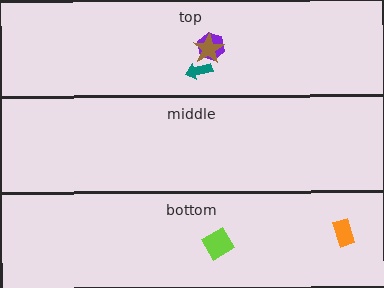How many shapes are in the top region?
3.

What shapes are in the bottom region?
The lime diamond, the orange rectangle.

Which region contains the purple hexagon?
The top region.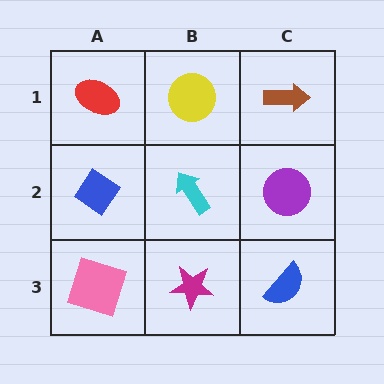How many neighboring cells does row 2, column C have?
3.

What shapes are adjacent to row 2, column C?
A brown arrow (row 1, column C), a blue semicircle (row 3, column C), a cyan arrow (row 2, column B).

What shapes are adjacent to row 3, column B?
A cyan arrow (row 2, column B), a pink square (row 3, column A), a blue semicircle (row 3, column C).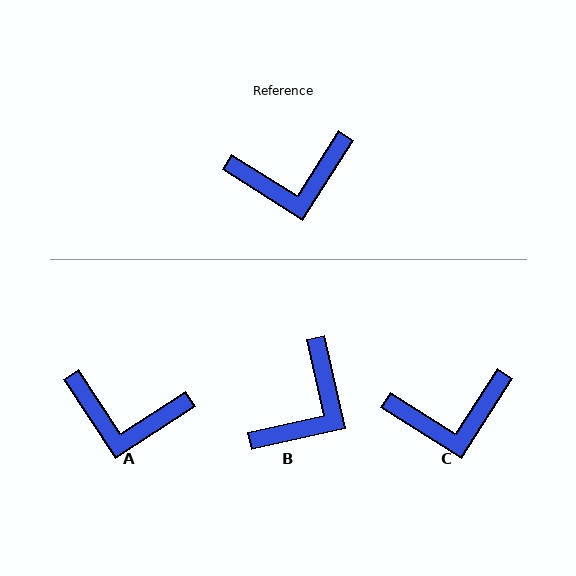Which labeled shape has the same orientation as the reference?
C.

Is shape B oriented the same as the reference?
No, it is off by about 45 degrees.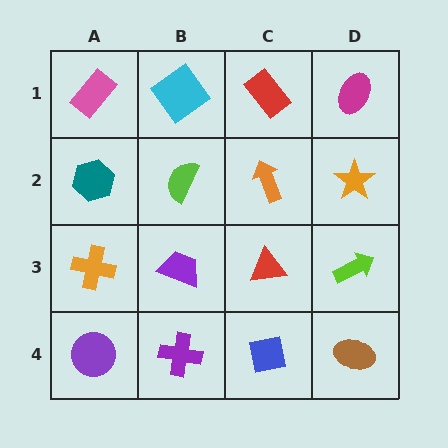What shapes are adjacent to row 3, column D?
An orange star (row 2, column D), a brown ellipse (row 4, column D), a red triangle (row 3, column C).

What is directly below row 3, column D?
A brown ellipse.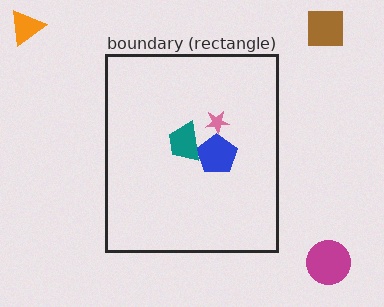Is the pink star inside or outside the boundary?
Inside.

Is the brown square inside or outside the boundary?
Outside.